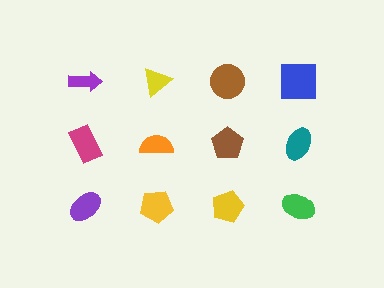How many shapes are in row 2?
4 shapes.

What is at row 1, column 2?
A yellow triangle.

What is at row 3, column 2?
A yellow pentagon.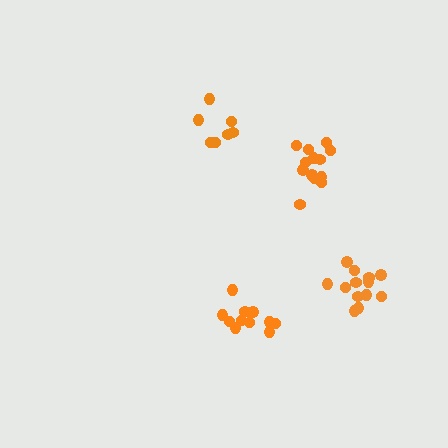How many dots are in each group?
Group 1: 13 dots, Group 2: 7 dots, Group 3: 13 dots, Group 4: 12 dots (45 total).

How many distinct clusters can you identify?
There are 4 distinct clusters.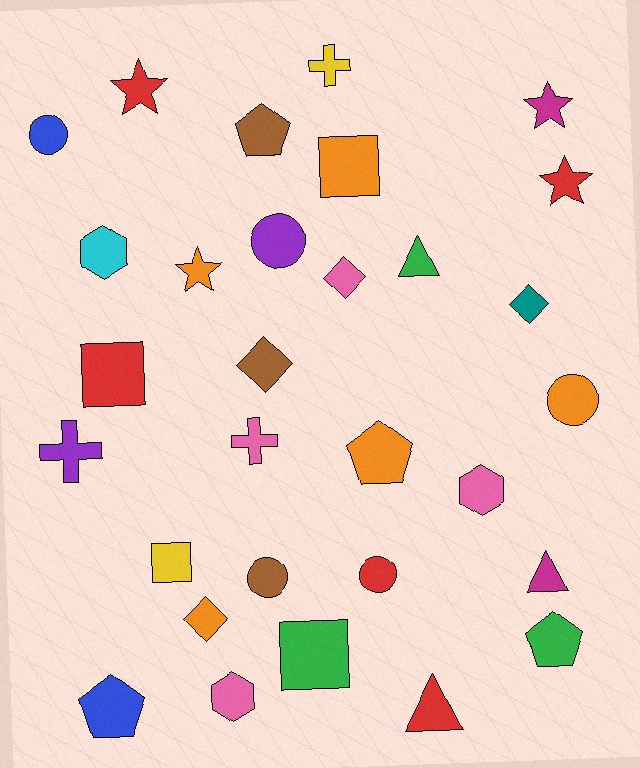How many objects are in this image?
There are 30 objects.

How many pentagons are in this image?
There are 4 pentagons.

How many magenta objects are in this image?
There are 2 magenta objects.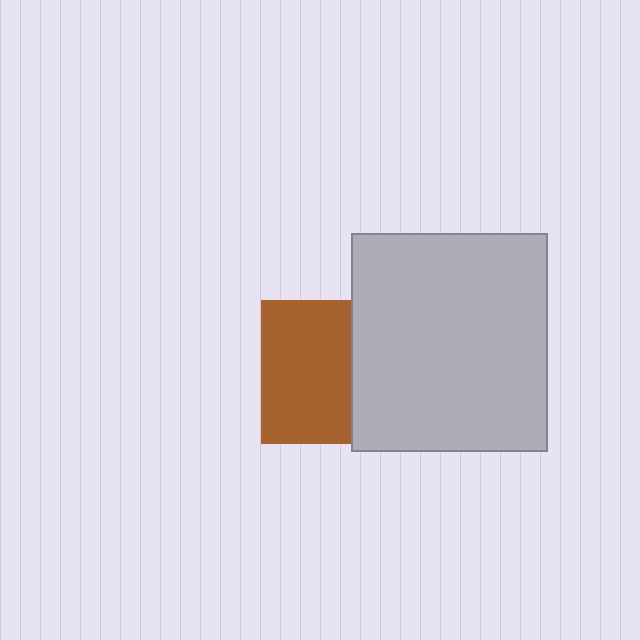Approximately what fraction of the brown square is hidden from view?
Roughly 38% of the brown square is hidden behind the light gray rectangle.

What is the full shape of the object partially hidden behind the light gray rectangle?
The partially hidden object is a brown square.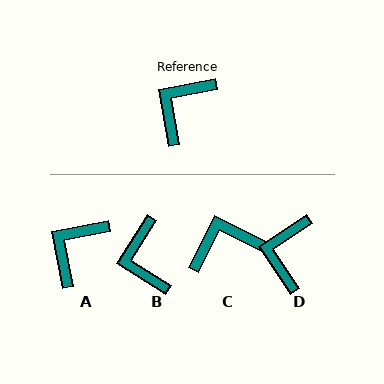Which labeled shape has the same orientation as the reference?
A.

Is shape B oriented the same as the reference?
No, it is off by about 48 degrees.